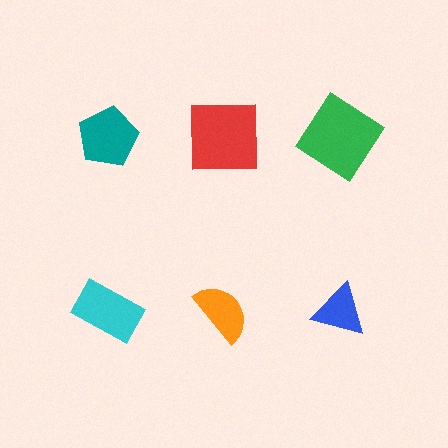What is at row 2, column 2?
An orange semicircle.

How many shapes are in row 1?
3 shapes.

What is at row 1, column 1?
A teal pentagon.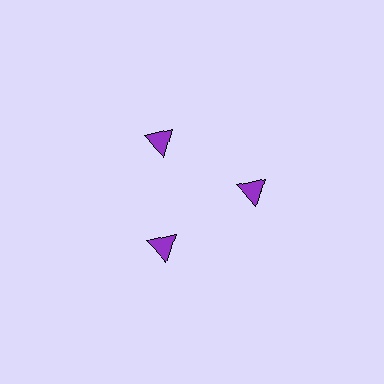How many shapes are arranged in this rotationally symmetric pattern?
There are 3 shapes, arranged in 3 groups of 1.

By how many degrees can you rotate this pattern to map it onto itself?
The pattern maps onto itself every 120 degrees of rotation.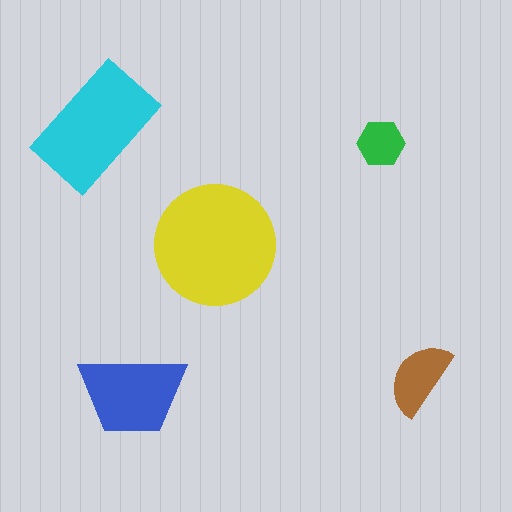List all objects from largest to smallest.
The yellow circle, the cyan rectangle, the blue trapezoid, the brown semicircle, the green hexagon.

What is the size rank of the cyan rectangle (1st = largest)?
2nd.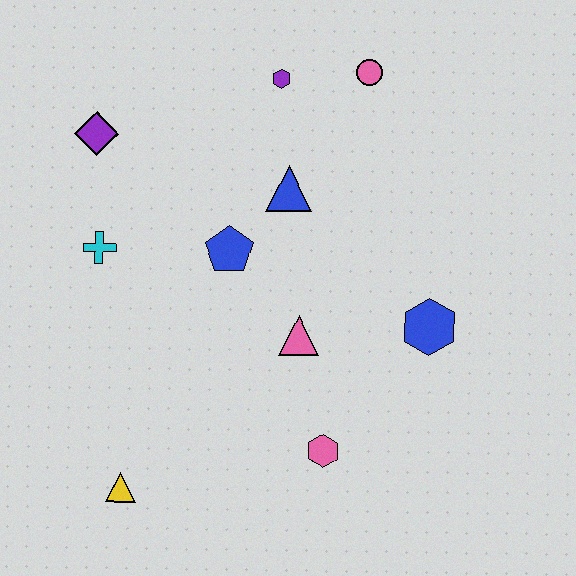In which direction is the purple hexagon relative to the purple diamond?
The purple hexagon is to the right of the purple diamond.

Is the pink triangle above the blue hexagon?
No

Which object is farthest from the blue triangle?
The yellow triangle is farthest from the blue triangle.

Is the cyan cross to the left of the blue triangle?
Yes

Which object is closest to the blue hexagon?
The pink triangle is closest to the blue hexagon.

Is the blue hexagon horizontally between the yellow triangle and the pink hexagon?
No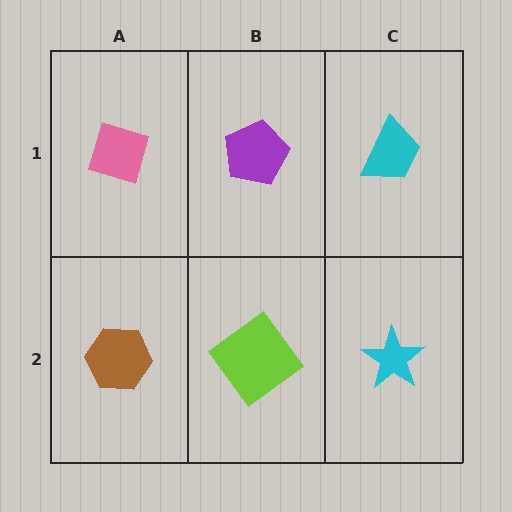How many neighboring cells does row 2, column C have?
2.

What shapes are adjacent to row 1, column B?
A lime diamond (row 2, column B), a pink diamond (row 1, column A), a cyan trapezoid (row 1, column C).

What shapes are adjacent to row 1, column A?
A brown hexagon (row 2, column A), a purple pentagon (row 1, column B).